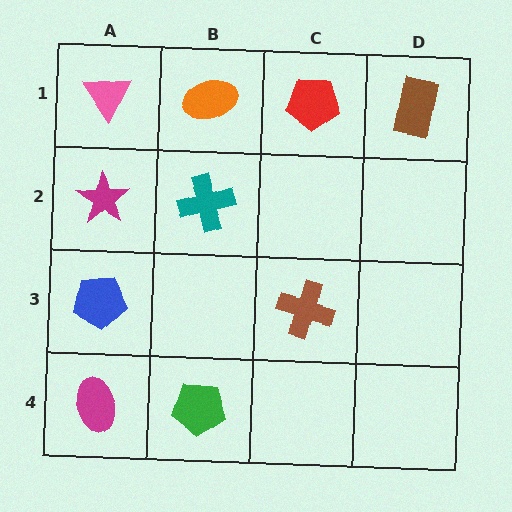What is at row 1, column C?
A red pentagon.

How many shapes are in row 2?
2 shapes.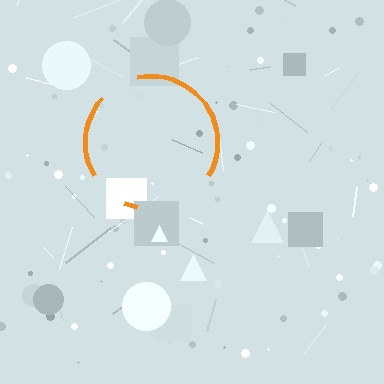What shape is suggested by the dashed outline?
The dashed outline suggests a circle.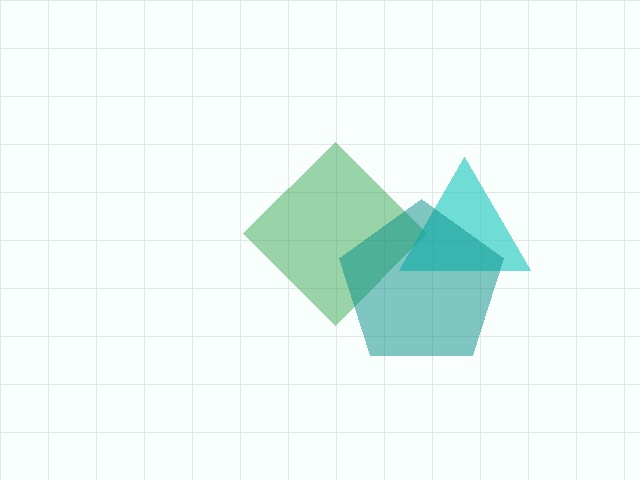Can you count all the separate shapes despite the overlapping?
Yes, there are 3 separate shapes.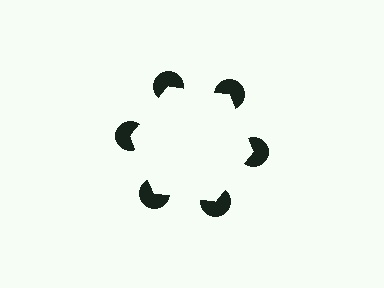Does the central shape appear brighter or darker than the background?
It typically appears slightly brighter than the background, even though no actual brightness change is drawn.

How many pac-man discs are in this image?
There are 6 — one at each vertex of the illusory hexagon.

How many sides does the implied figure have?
6 sides.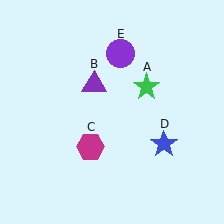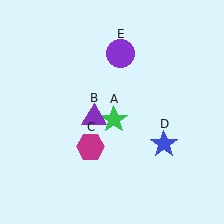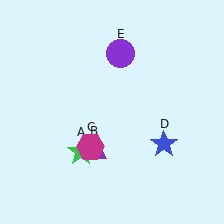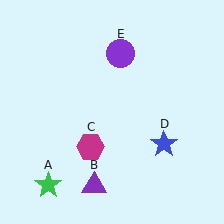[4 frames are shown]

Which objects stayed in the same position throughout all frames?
Magenta hexagon (object C) and blue star (object D) and purple circle (object E) remained stationary.